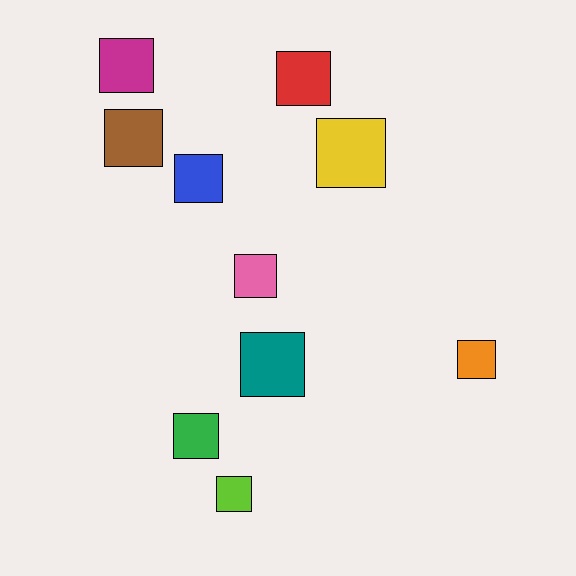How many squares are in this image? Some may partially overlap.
There are 10 squares.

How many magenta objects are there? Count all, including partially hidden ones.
There is 1 magenta object.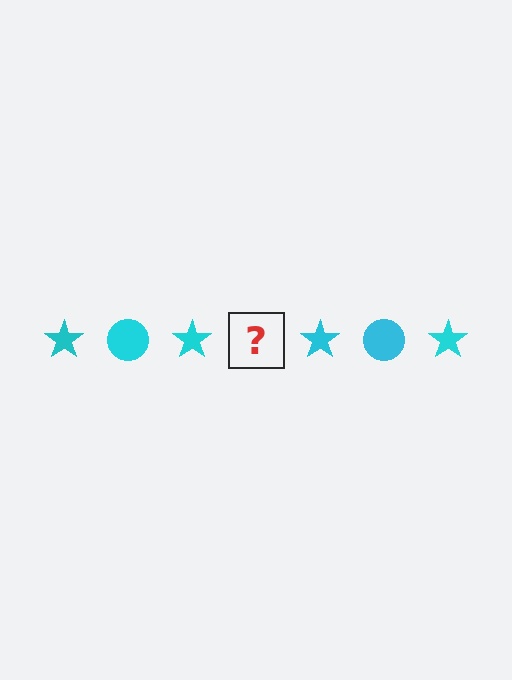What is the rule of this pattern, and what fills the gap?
The rule is that the pattern cycles through star, circle shapes in cyan. The gap should be filled with a cyan circle.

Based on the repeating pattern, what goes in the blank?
The blank should be a cyan circle.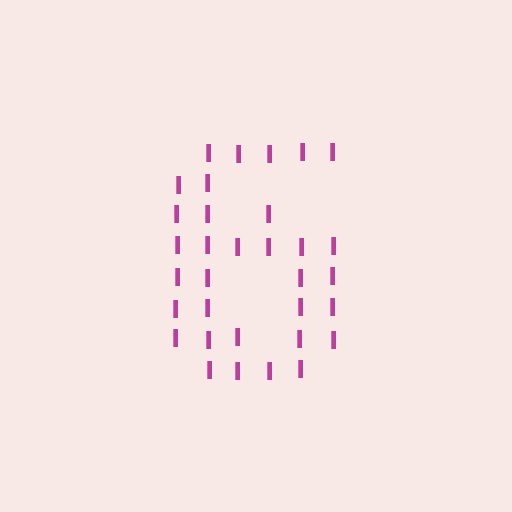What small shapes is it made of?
It is made of small letter I's.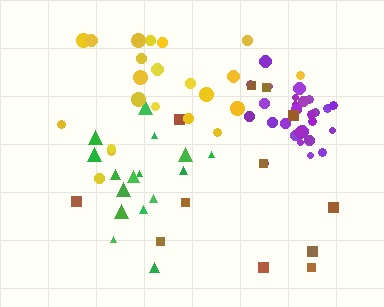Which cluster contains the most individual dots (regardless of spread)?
Purple (27).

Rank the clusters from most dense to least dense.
purple, yellow, green, brown.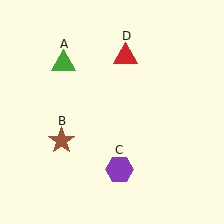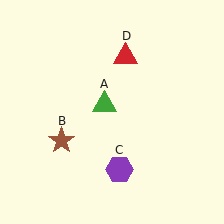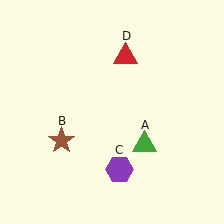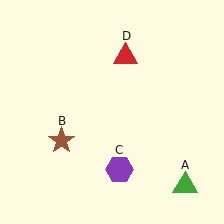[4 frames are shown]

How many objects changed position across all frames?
1 object changed position: green triangle (object A).